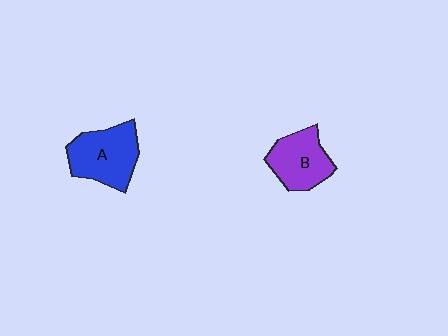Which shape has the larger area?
Shape A (blue).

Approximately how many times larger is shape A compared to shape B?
Approximately 1.2 times.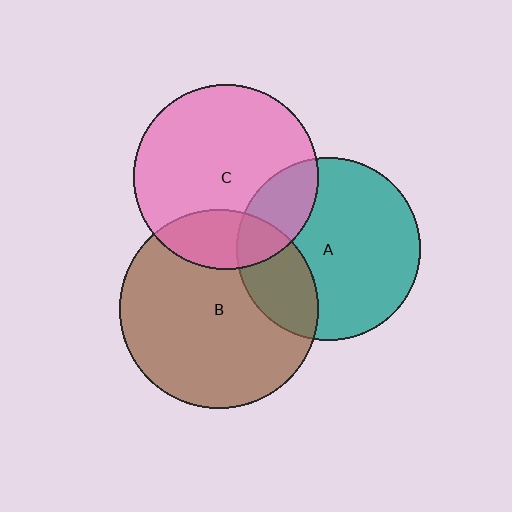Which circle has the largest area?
Circle B (brown).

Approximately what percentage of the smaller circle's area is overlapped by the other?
Approximately 20%.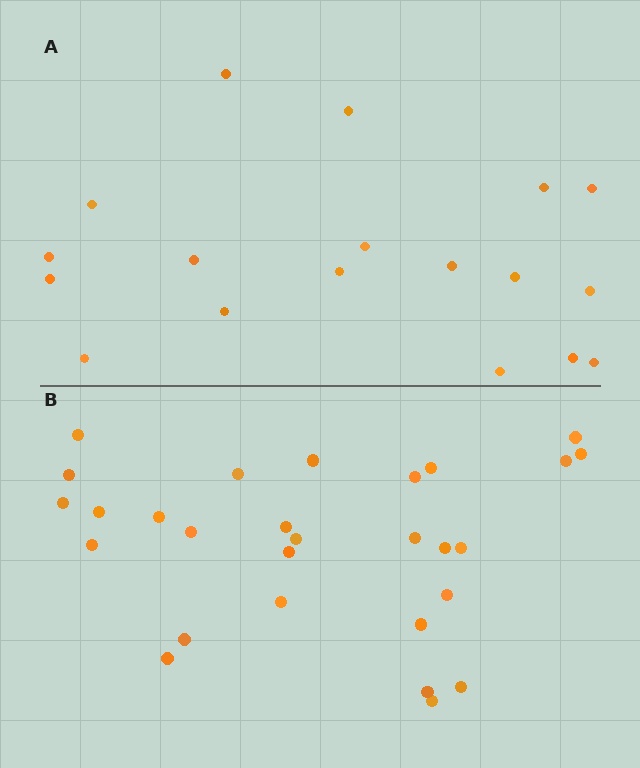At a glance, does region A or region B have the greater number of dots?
Region B (the bottom region) has more dots.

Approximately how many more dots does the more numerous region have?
Region B has roughly 10 or so more dots than region A.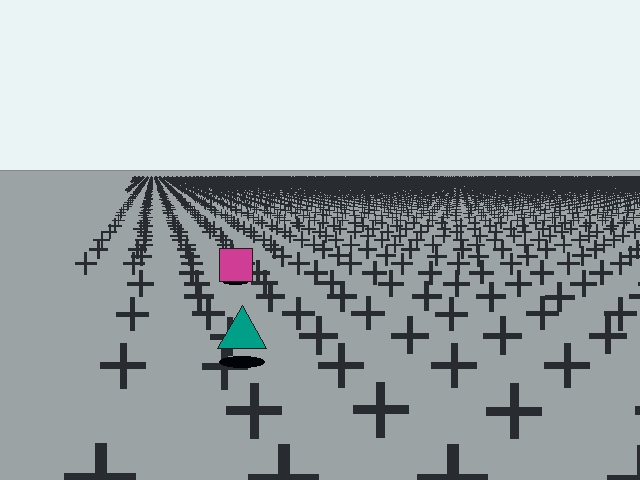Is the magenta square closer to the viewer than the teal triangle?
No. The teal triangle is closer — you can tell from the texture gradient: the ground texture is coarser near it.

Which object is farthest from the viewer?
The magenta square is farthest from the viewer. It appears smaller and the ground texture around it is denser.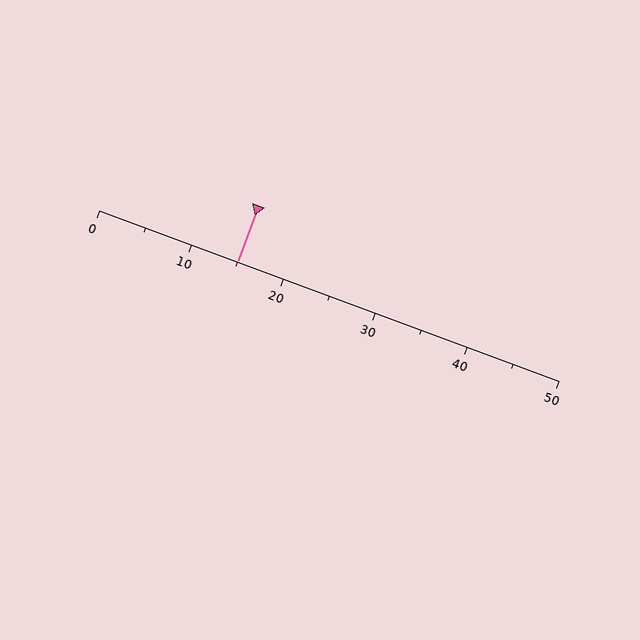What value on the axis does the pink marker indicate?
The marker indicates approximately 15.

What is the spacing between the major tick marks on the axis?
The major ticks are spaced 10 apart.